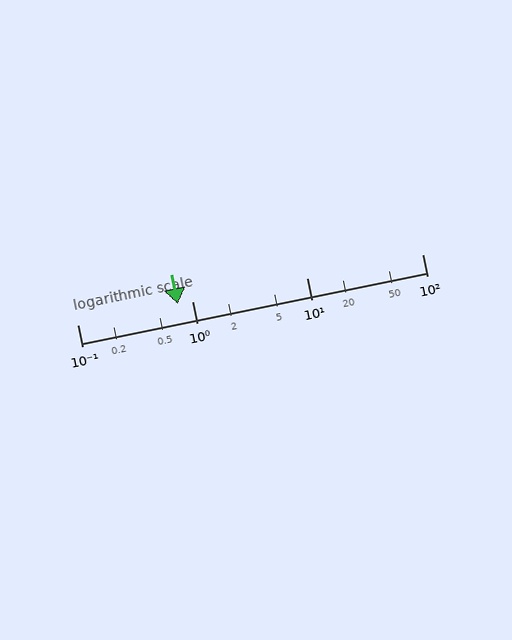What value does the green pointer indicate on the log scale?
The pointer indicates approximately 0.75.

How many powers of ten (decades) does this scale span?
The scale spans 3 decades, from 0.1 to 100.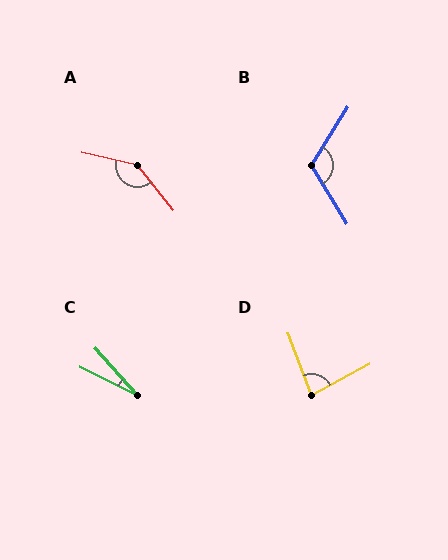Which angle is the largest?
A, at approximately 141 degrees.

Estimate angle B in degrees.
Approximately 116 degrees.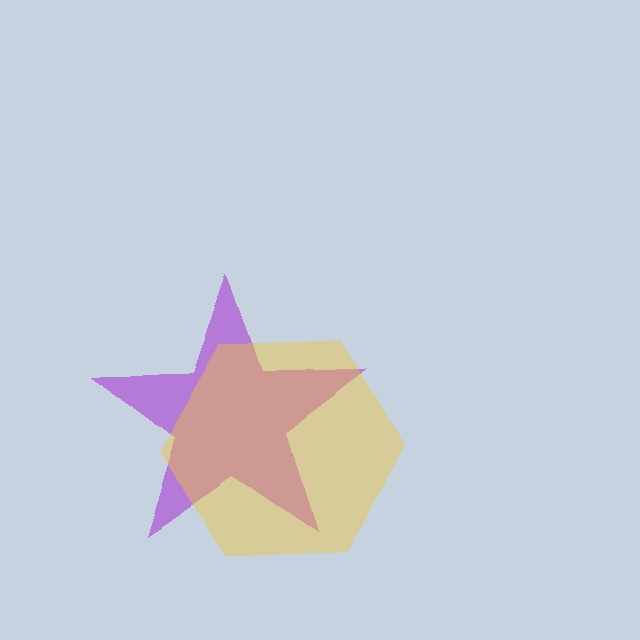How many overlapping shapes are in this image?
There are 2 overlapping shapes in the image.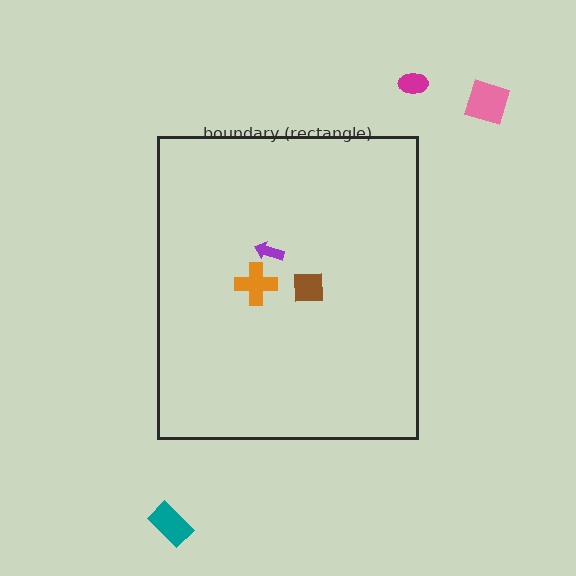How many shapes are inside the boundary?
3 inside, 3 outside.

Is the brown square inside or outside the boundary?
Inside.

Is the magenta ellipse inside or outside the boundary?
Outside.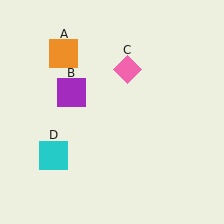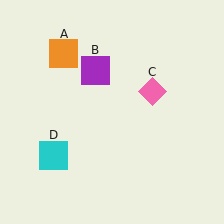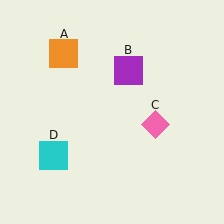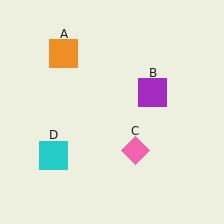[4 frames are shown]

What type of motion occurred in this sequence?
The purple square (object B), pink diamond (object C) rotated clockwise around the center of the scene.